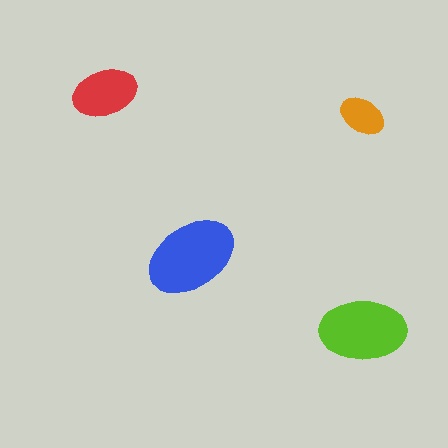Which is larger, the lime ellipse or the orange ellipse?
The lime one.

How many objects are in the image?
There are 4 objects in the image.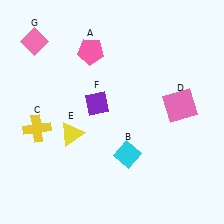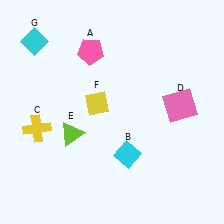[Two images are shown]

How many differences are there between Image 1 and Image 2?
There are 3 differences between the two images.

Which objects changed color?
E changed from yellow to lime. F changed from purple to yellow. G changed from pink to cyan.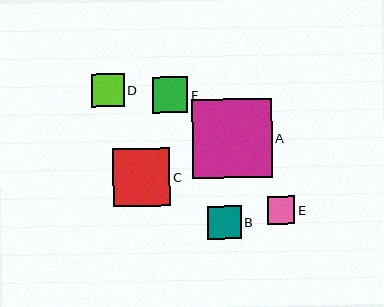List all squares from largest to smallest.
From largest to smallest: A, C, F, B, D, E.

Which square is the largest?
Square A is the largest with a size of approximately 80 pixels.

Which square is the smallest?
Square E is the smallest with a size of approximately 27 pixels.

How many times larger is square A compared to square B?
Square A is approximately 2.4 times the size of square B.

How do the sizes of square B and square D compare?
Square B and square D are approximately the same size.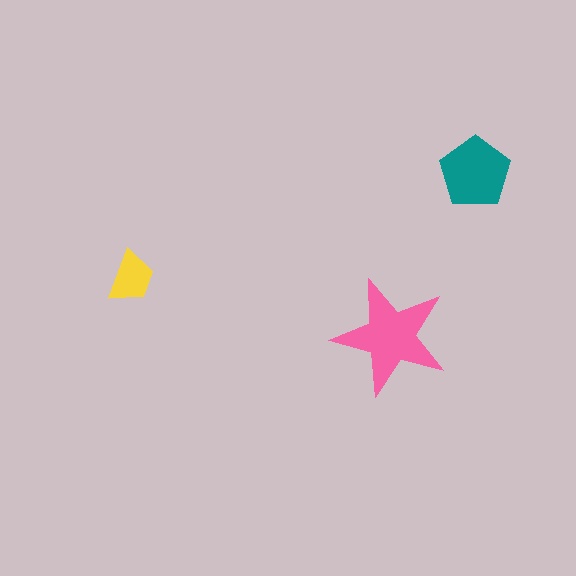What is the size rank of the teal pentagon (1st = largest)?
2nd.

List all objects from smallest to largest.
The yellow trapezoid, the teal pentagon, the pink star.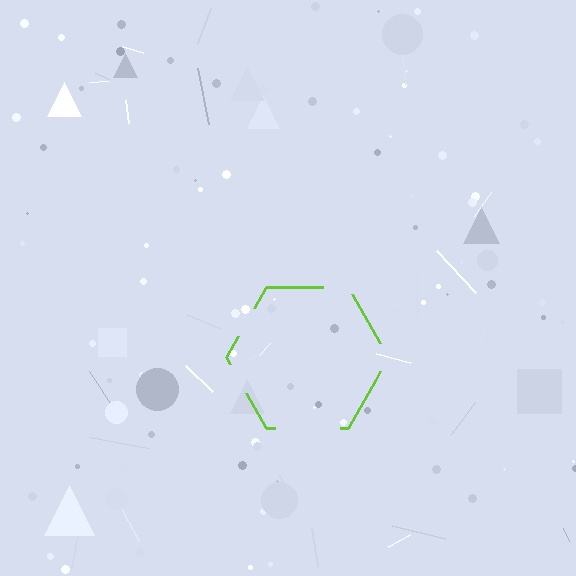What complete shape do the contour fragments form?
The contour fragments form a hexagon.